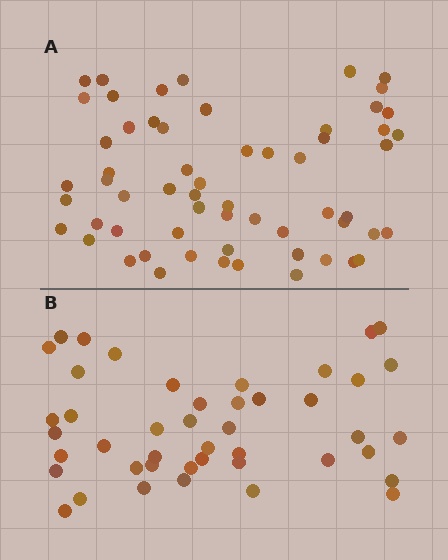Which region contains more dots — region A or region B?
Region A (the top region) has more dots.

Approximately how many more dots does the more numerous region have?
Region A has approximately 15 more dots than region B.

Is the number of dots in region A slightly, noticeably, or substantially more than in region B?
Region A has noticeably more, but not dramatically so. The ratio is roughly 1.4 to 1.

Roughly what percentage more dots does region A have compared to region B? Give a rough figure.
About 35% more.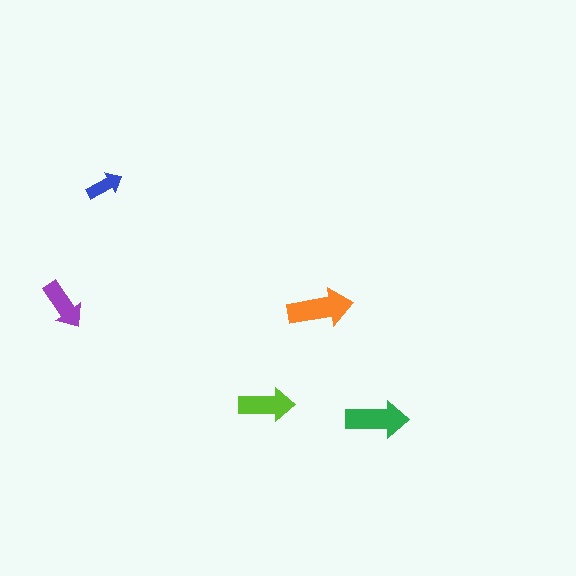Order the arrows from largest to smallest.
the orange one, the green one, the lime one, the purple one, the blue one.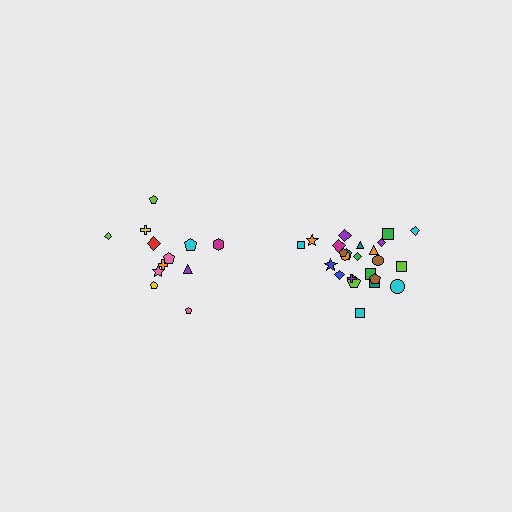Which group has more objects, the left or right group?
The right group.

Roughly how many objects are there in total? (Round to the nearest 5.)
Roughly 35 objects in total.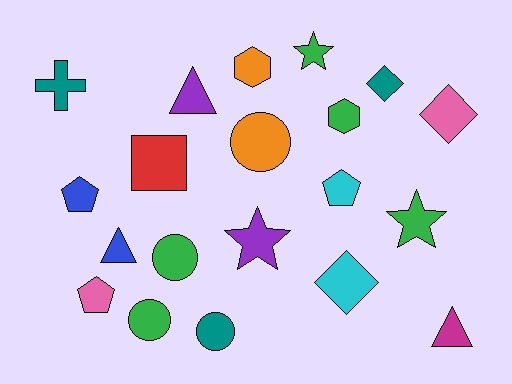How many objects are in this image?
There are 20 objects.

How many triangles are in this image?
There are 3 triangles.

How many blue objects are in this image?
There are 2 blue objects.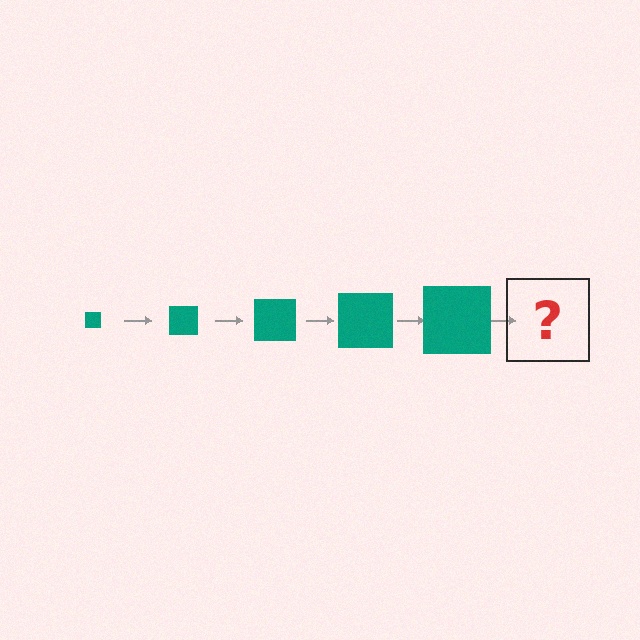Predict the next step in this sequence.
The next step is a teal square, larger than the previous one.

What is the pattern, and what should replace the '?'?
The pattern is that the square gets progressively larger each step. The '?' should be a teal square, larger than the previous one.